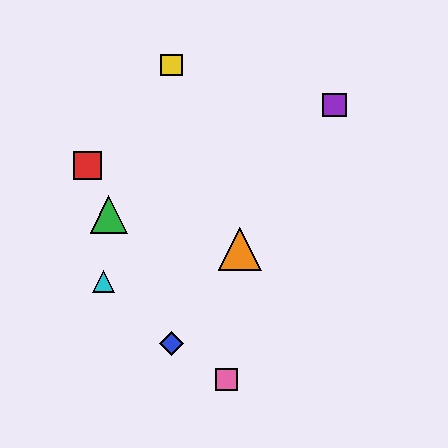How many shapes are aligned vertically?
2 shapes (the blue diamond, the yellow square) are aligned vertically.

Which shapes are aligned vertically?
The blue diamond, the yellow square are aligned vertically.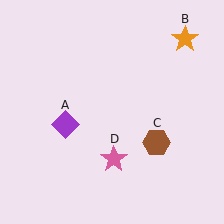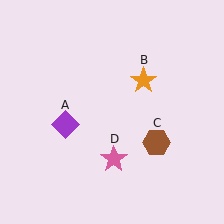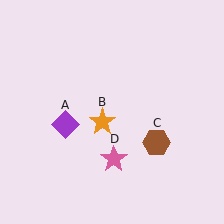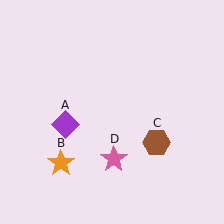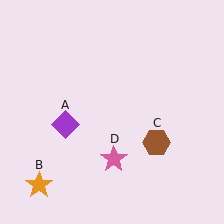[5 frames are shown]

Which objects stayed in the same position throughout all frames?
Purple diamond (object A) and brown hexagon (object C) and pink star (object D) remained stationary.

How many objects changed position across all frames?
1 object changed position: orange star (object B).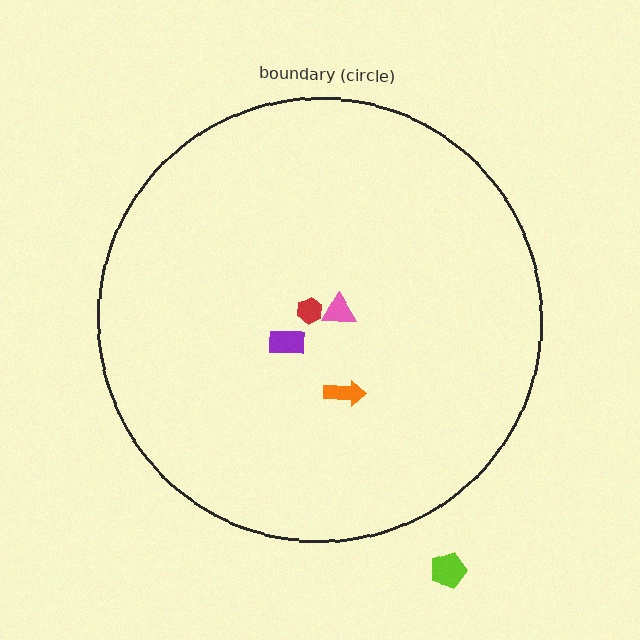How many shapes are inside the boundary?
4 inside, 1 outside.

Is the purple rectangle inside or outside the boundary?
Inside.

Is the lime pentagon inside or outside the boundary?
Outside.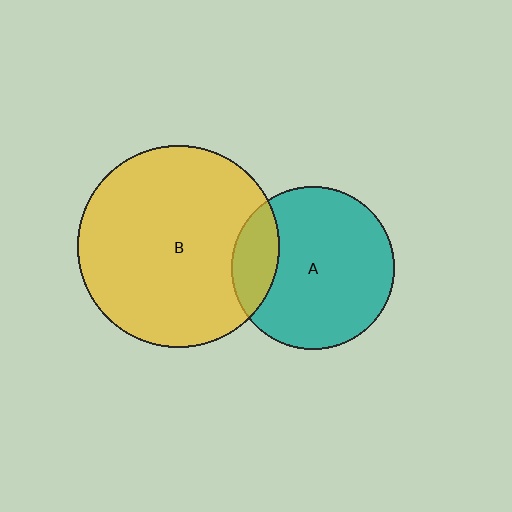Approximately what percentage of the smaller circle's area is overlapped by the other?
Approximately 20%.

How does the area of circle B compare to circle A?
Approximately 1.5 times.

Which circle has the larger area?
Circle B (yellow).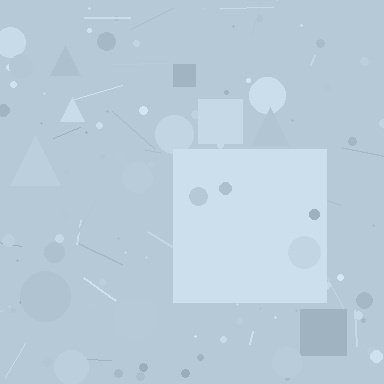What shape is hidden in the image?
A square is hidden in the image.